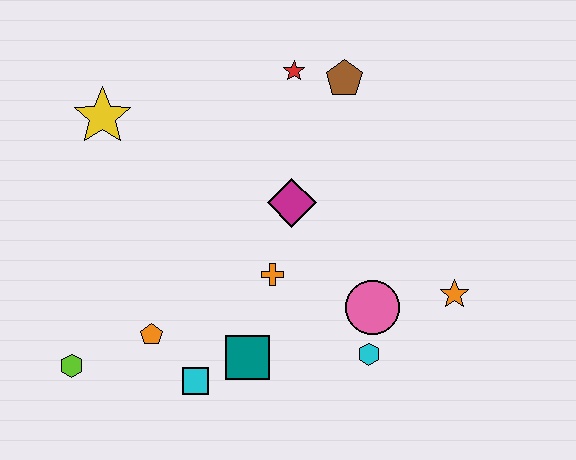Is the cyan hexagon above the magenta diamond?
No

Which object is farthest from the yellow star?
The orange star is farthest from the yellow star.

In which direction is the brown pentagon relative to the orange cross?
The brown pentagon is above the orange cross.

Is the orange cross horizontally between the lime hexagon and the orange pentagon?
No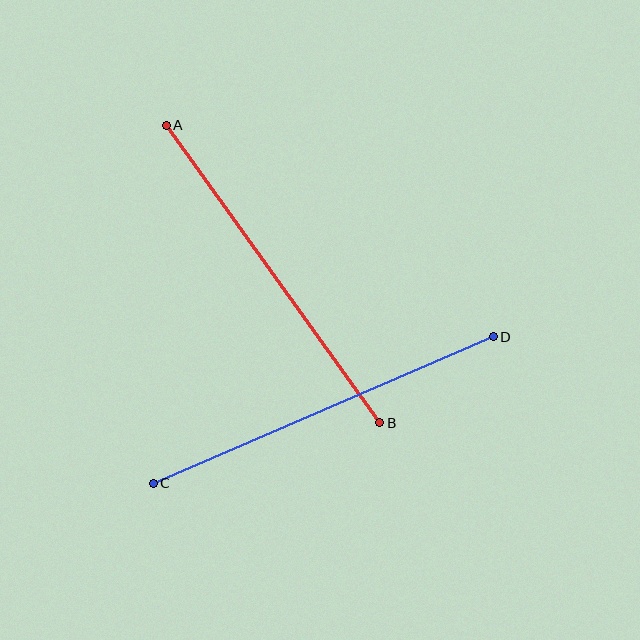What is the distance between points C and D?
The distance is approximately 370 pixels.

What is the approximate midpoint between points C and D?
The midpoint is at approximately (323, 410) pixels.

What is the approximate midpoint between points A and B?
The midpoint is at approximately (273, 274) pixels.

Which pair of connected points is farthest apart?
Points C and D are farthest apart.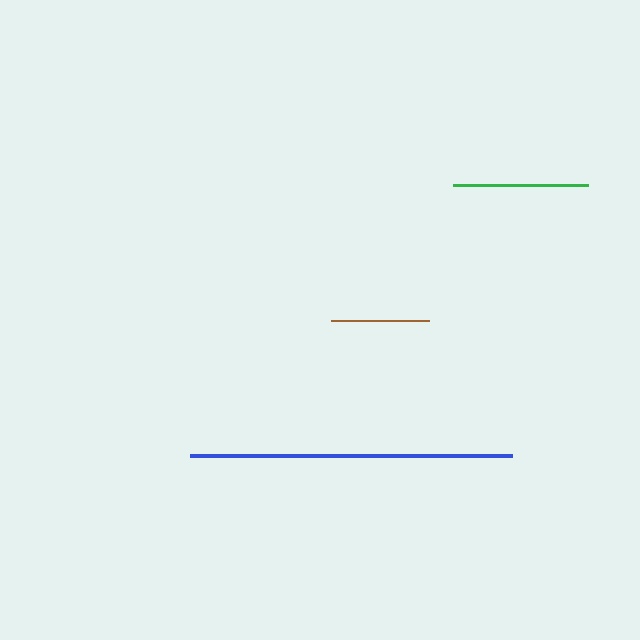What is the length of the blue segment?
The blue segment is approximately 322 pixels long.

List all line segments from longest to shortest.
From longest to shortest: blue, green, brown.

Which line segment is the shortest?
The brown line is the shortest at approximately 98 pixels.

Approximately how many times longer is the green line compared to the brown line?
The green line is approximately 1.4 times the length of the brown line.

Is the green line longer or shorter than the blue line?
The blue line is longer than the green line.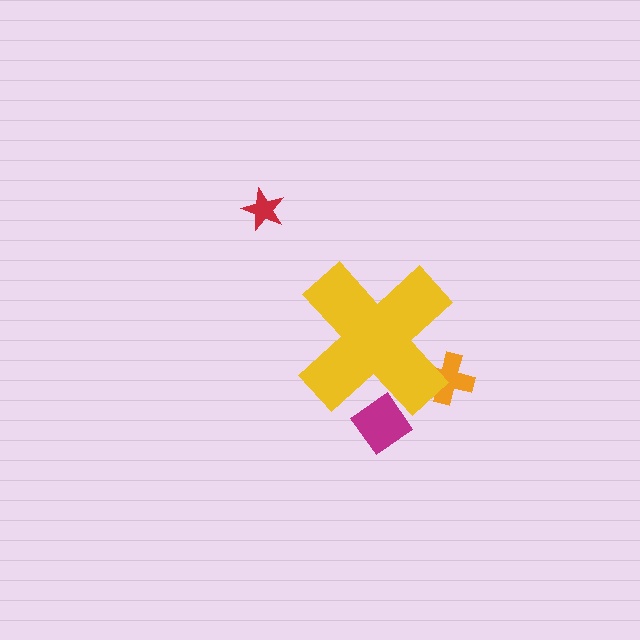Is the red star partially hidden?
No, the red star is fully visible.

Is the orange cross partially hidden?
Yes, the orange cross is partially hidden behind the yellow cross.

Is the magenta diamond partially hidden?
Yes, the magenta diamond is partially hidden behind the yellow cross.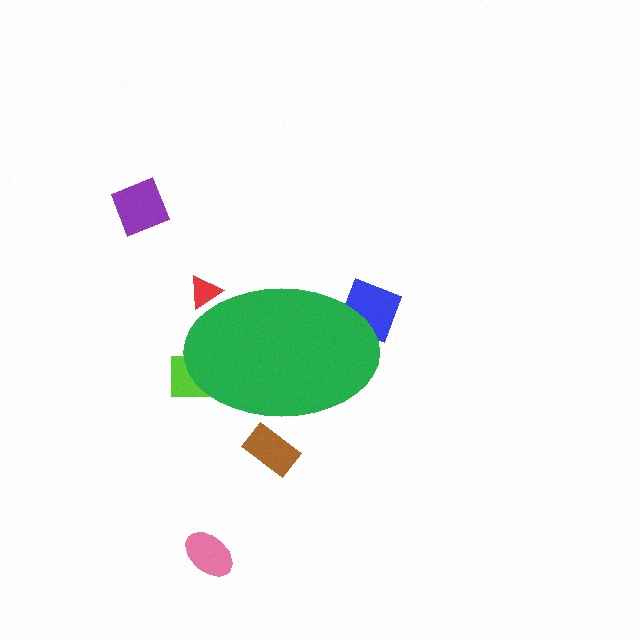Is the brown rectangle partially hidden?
Yes, the brown rectangle is partially hidden behind the green ellipse.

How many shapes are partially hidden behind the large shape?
4 shapes are partially hidden.